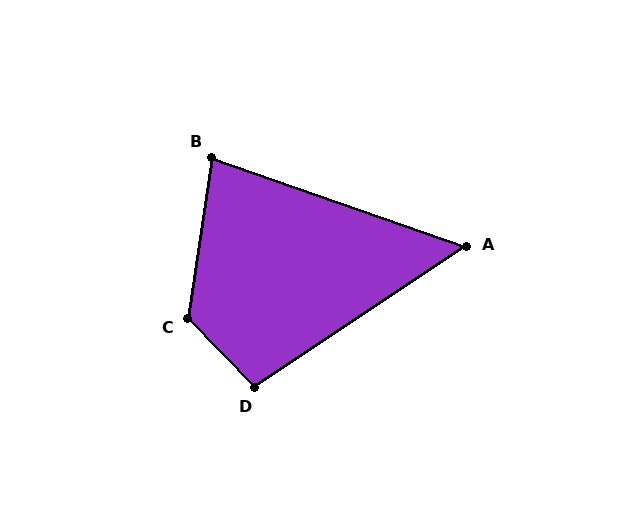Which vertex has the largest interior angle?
C, at approximately 127 degrees.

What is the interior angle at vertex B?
Approximately 79 degrees (acute).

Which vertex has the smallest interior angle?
A, at approximately 53 degrees.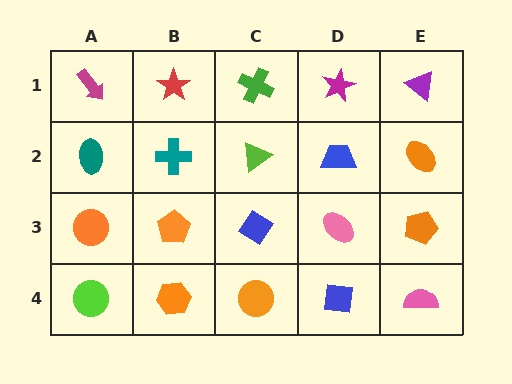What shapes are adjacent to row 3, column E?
An orange ellipse (row 2, column E), a pink semicircle (row 4, column E), a pink ellipse (row 3, column D).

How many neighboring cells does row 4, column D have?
3.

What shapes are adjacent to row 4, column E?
An orange pentagon (row 3, column E), a blue square (row 4, column D).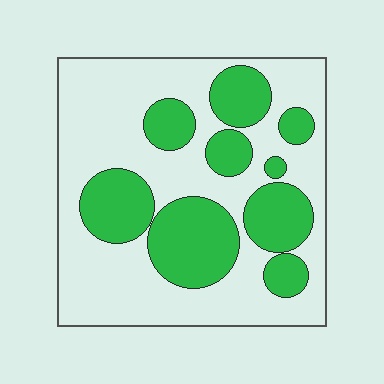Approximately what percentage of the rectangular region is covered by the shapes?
Approximately 35%.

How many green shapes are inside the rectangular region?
9.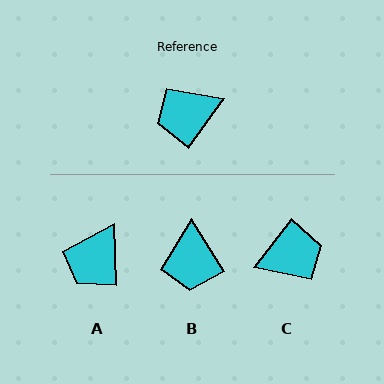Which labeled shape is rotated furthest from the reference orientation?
C, about 177 degrees away.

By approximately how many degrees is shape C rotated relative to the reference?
Approximately 177 degrees counter-clockwise.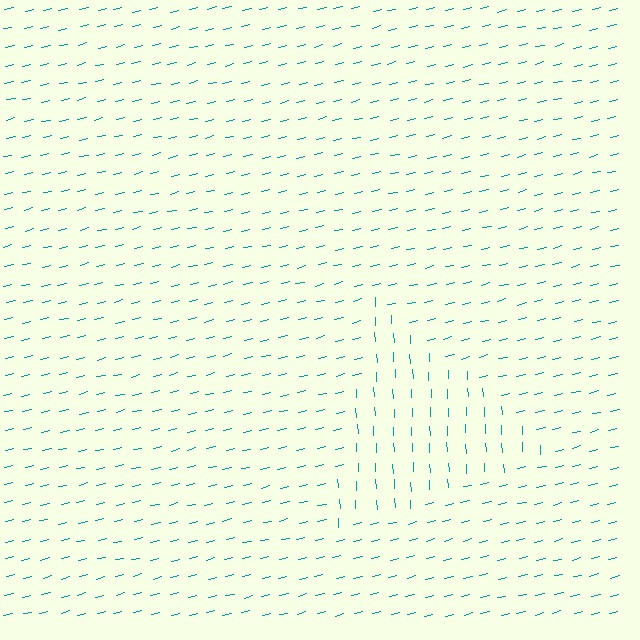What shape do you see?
I see a triangle.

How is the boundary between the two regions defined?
The boundary is defined purely by a change in line orientation (approximately 79 degrees difference). All lines are the same color and thickness.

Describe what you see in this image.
The image is filled with small teal line segments. A triangle region in the image has lines oriented differently from the surrounding lines, creating a visible texture boundary.